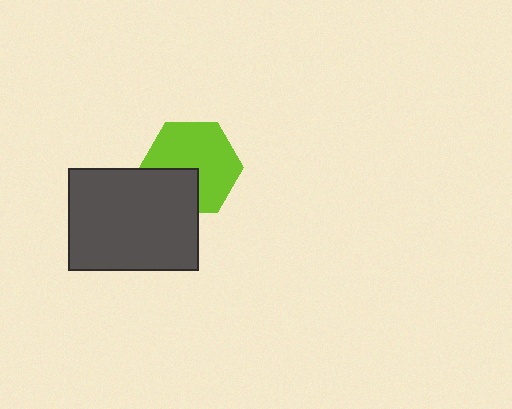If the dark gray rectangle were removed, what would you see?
You would see the complete lime hexagon.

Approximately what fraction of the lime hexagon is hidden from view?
Roughly 30% of the lime hexagon is hidden behind the dark gray rectangle.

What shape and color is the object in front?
The object in front is a dark gray rectangle.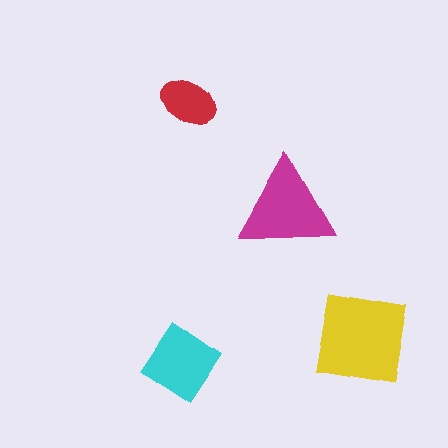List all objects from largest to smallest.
The yellow square, the magenta triangle, the cyan diamond, the red ellipse.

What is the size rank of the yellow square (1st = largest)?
1st.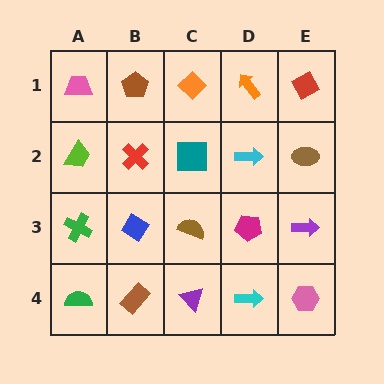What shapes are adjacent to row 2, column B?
A brown pentagon (row 1, column B), a blue diamond (row 3, column B), a lime trapezoid (row 2, column A), a teal square (row 2, column C).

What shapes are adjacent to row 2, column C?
An orange diamond (row 1, column C), a brown semicircle (row 3, column C), a red cross (row 2, column B), a cyan arrow (row 2, column D).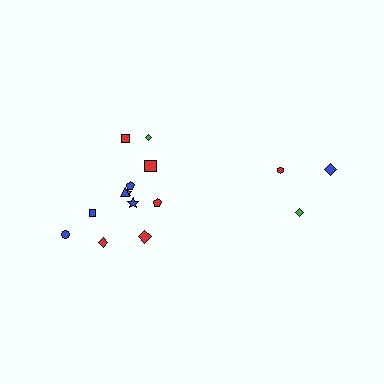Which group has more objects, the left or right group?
The left group.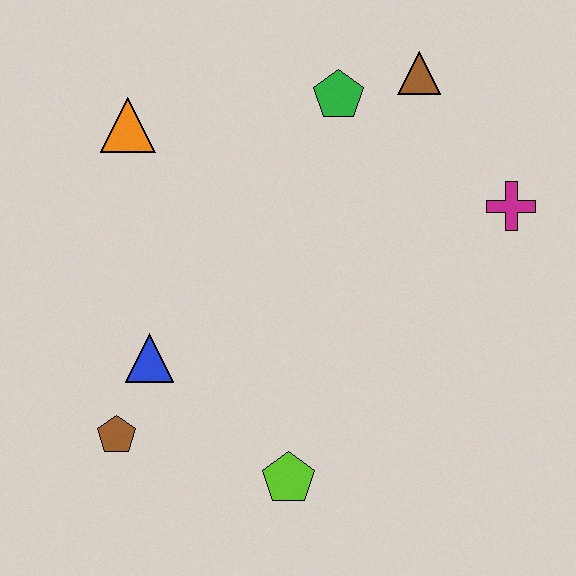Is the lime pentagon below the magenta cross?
Yes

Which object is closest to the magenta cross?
The brown triangle is closest to the magenta cross.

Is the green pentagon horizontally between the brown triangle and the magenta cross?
No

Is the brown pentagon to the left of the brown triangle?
Yes